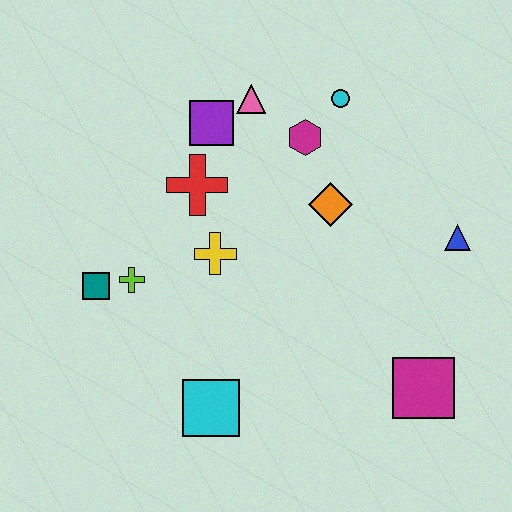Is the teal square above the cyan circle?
No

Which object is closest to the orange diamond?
The magenta hexagon is closest to the orange diamond.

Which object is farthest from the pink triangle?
The magenta square is farthest from the pink triangle.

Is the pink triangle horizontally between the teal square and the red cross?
No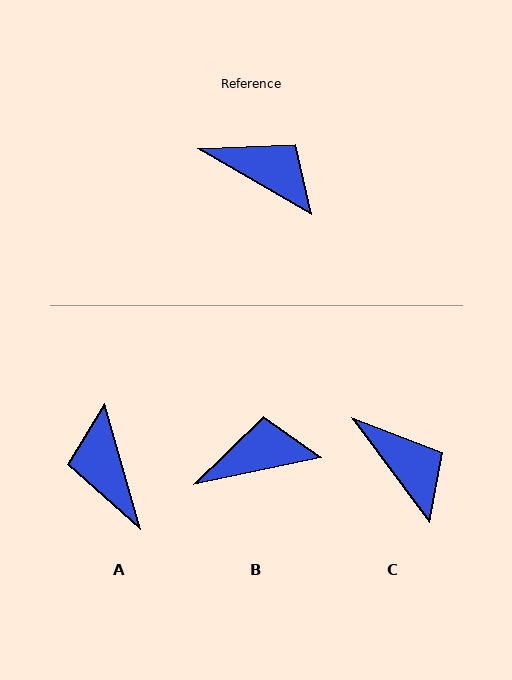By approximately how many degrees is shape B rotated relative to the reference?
Approximately 42 degrees counter-clockwise.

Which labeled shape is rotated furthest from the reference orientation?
A, about 136 degrees away.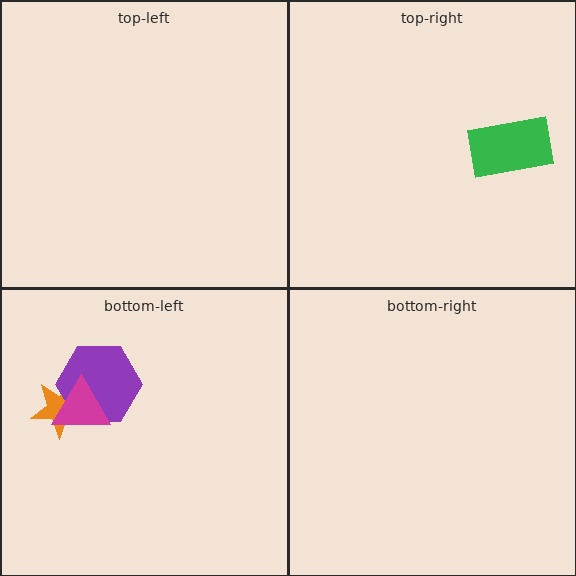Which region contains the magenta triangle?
The bottom-left region.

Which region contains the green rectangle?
The top-right region.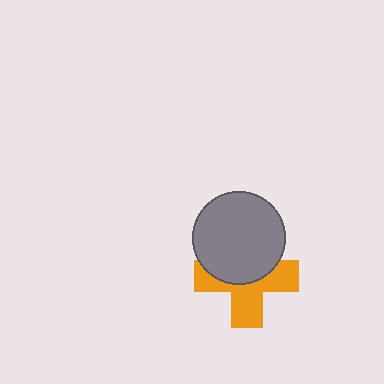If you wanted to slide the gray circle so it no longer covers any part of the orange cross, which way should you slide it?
Slide it up — that is the most direct way to separate the two shapes.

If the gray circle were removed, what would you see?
You would see the complete orange cross.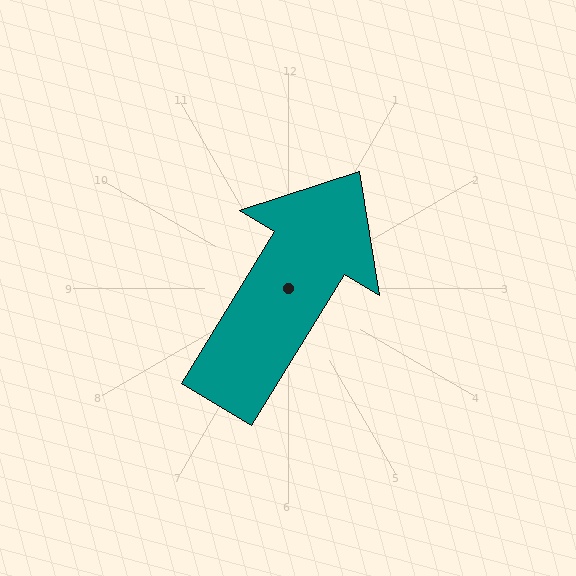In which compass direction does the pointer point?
Northeast.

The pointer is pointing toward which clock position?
Roughly 1 o'clock.